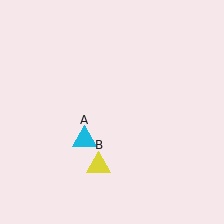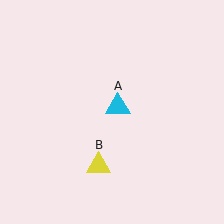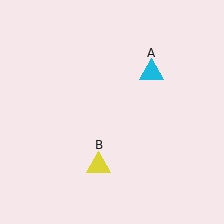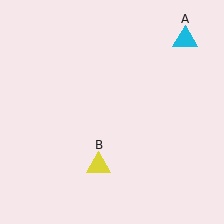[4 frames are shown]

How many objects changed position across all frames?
1 object changed position: cyan triangle (object A).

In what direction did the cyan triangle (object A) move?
The cyan triangle (object A) moved up and to the right.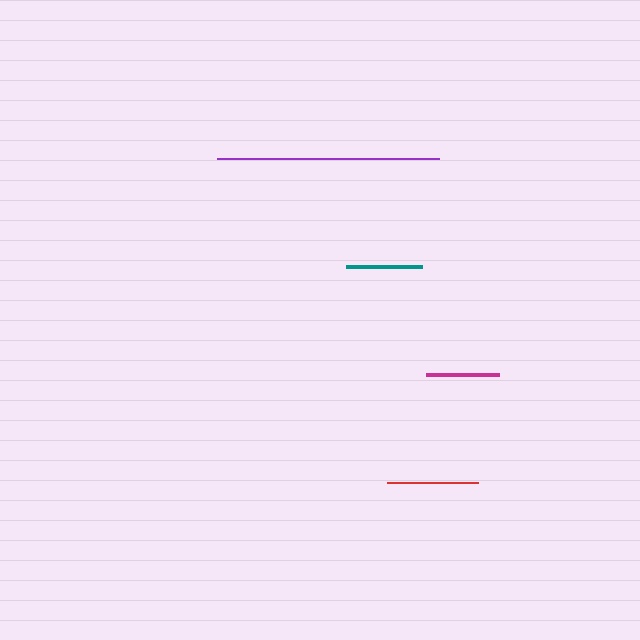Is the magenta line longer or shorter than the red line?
The red line is longer than the magenta line.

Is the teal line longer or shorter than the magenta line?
The teal line is longer than the magenta line.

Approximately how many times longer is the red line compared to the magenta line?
The red line is approximately 1.2 times the length of the magenta line.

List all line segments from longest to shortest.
From longest to shortest: purple, red, teal, magenta.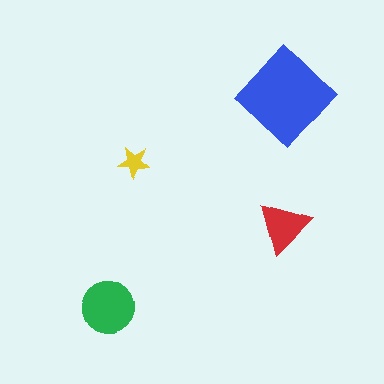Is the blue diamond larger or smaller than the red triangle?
Larger.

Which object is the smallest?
The yellow star.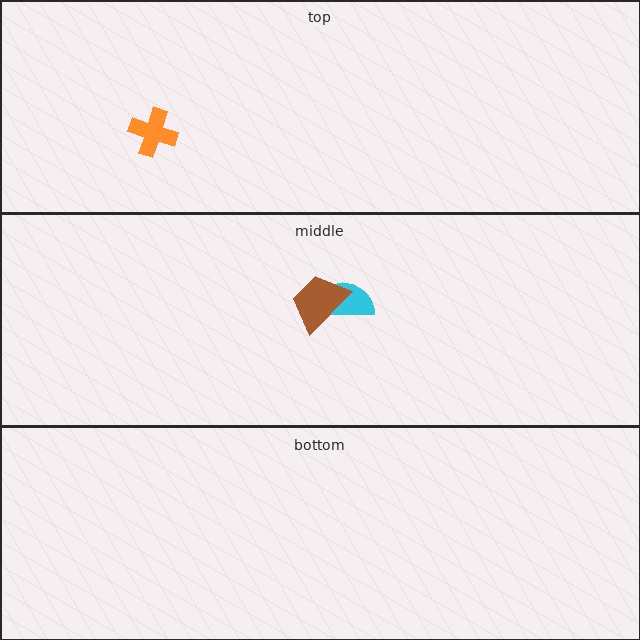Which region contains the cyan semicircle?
The middle region.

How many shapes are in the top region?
1.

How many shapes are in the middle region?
2.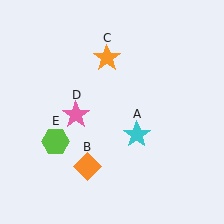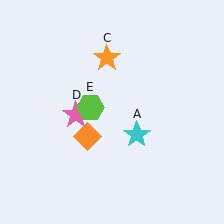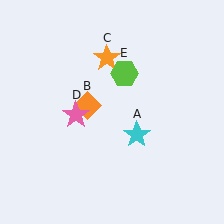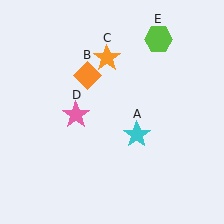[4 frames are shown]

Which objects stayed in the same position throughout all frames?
Cyan star (object A) and orange star (object C) and pink star (object D) remained stationary.